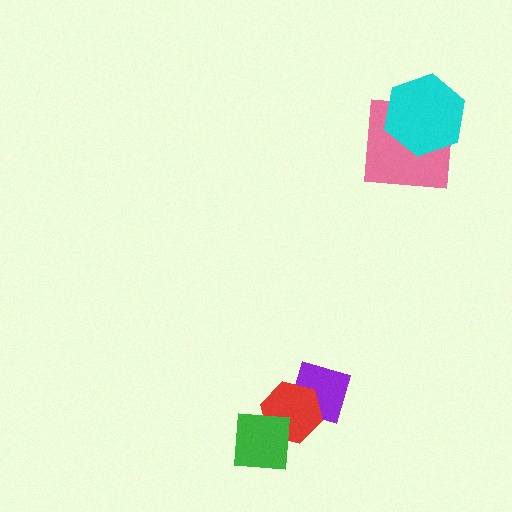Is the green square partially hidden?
No, no other shape covers it.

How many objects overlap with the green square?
1 object overlaps with the green square.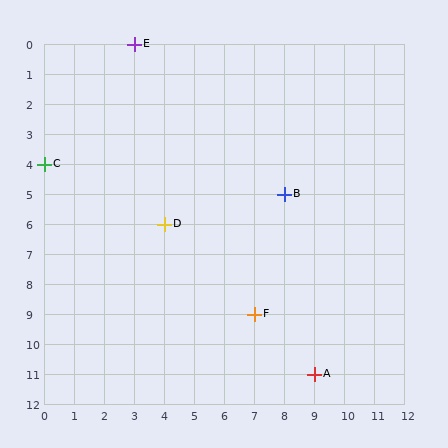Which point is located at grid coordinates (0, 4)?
Point C is at (0, 4).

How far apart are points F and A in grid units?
Points F and A are 2 columns and 2 rows apart (about 2.8 grid units diagonally).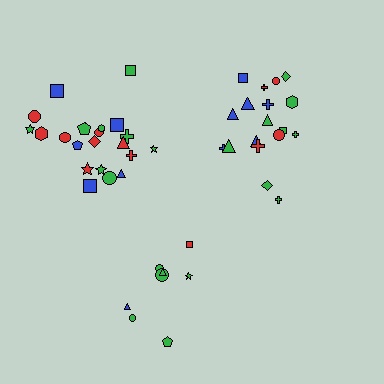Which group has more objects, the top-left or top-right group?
The top-left group.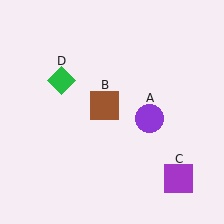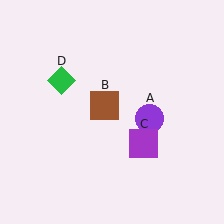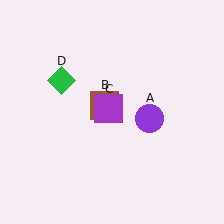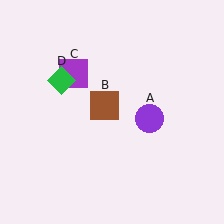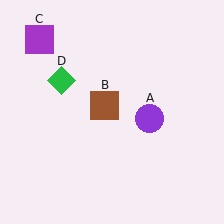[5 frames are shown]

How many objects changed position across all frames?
1 object changed position: purple square (object C).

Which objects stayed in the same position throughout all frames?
Purple circle (object A) and brown square (object B) and green diamond (object D) remained stationary.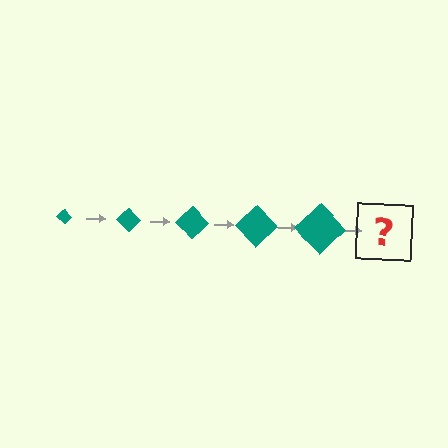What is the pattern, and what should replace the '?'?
The pattern is that the diamond gets progressively larger each step. The '?' should be a teal diamond, larger than the previous one.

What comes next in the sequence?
The next element should be a teal diamond, larger than the previous one.